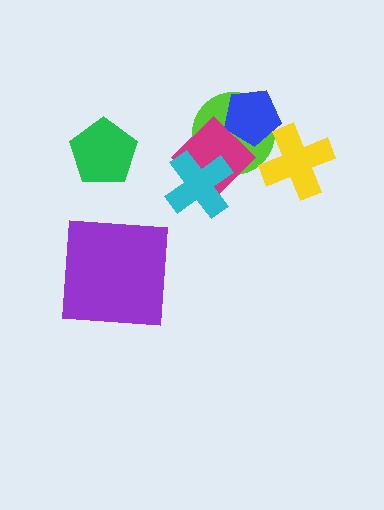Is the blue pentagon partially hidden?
Yes, it is partially covered by another shape.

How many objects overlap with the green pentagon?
0 objects overlap with the green pentagon.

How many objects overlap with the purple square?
0 objects overlap with the purple square.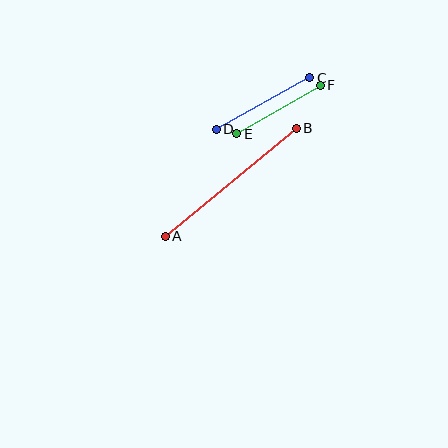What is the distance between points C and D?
The distance is approximately 107 pixels.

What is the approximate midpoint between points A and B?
The midpoint is at approximately (231, 182) pixels.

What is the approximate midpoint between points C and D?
The midpoint is at approximately (263, 104) pixels.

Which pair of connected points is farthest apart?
Points A and B are farthest apart.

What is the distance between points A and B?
The distance is approximately 170 pixels.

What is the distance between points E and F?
The distance is approximately 97 pixels.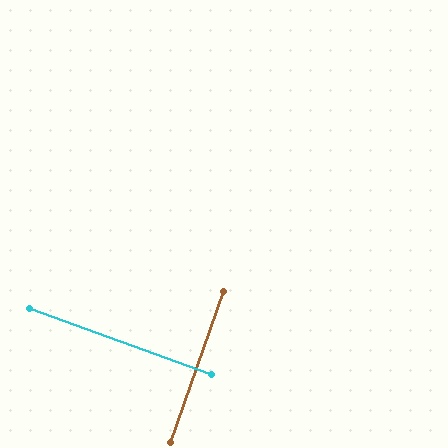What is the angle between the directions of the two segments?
Approximately 89 degrees.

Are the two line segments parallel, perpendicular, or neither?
Perpendicular — they meet at approximately 89°.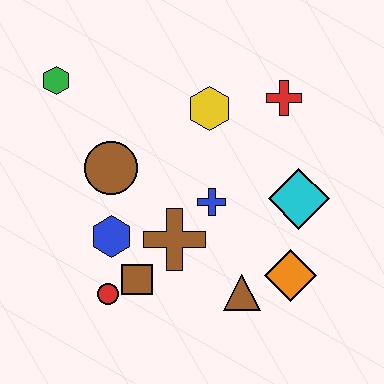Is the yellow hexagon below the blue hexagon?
No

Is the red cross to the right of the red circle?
Yes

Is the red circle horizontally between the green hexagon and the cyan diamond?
Yes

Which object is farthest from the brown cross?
The green hexagon is farthest from the brown cross.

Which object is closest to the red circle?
The brown square is closest to the red circle.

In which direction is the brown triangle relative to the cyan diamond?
The brown triangle is below the cyan diamond.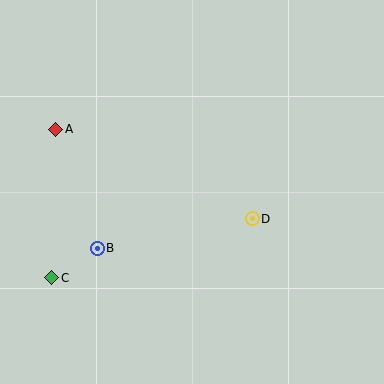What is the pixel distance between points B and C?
The distance between B and C is 54 pixels.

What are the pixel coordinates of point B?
Point B is at (97, 248).